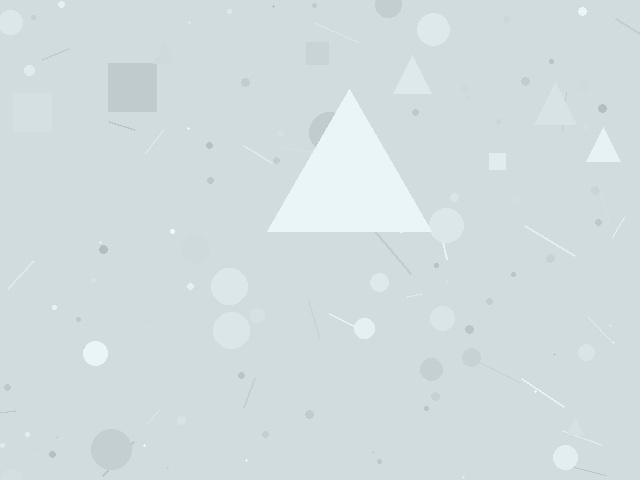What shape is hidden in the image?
A triangle is hidden in the image.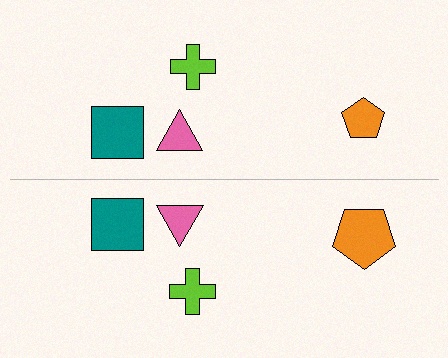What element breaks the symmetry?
The orange pentagon on the bottom side has a different size than its mirror counterpart.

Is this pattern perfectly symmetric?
No, the pattern is not perfectly symmetric. The orange pentagon on the bottom side has a different size than its mirror counterpart.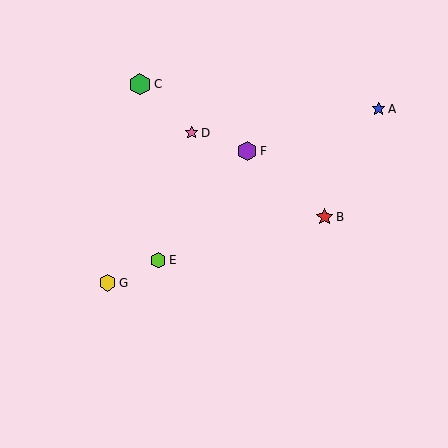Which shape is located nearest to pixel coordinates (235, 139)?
The purple hexagon (labeled F) at (247, 151) is nearest to that location.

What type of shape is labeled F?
Shape F is a purple hexagon.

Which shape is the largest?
The green hexagon (labeled C) is the largest.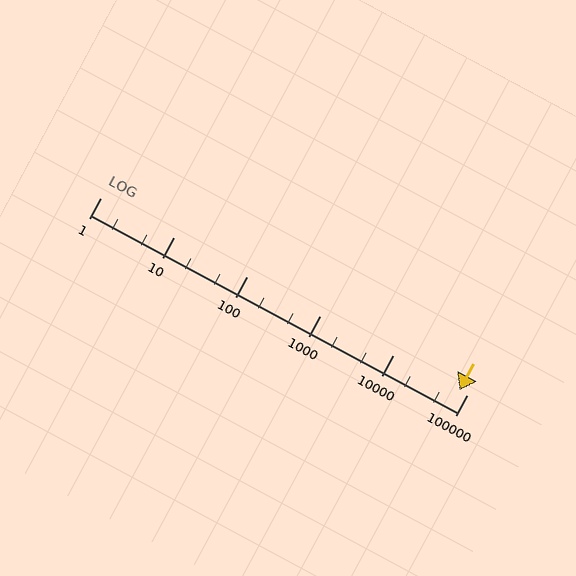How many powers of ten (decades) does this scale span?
The scale spans 5 decades, from 1 to 100000.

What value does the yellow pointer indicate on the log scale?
The pointer indicates approximately 80000.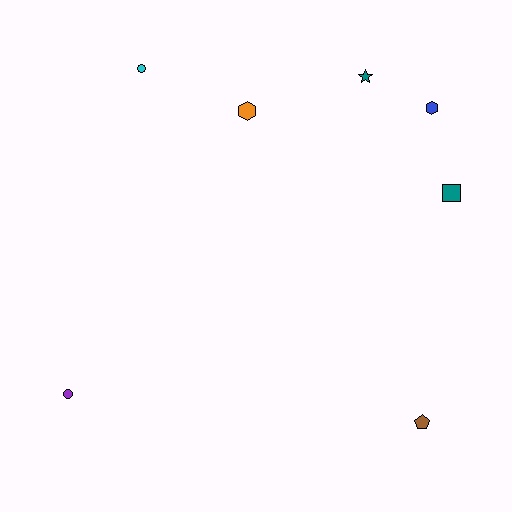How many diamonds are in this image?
There are no diamonds.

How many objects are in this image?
There are 7 objects.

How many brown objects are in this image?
There is 1 brown object.